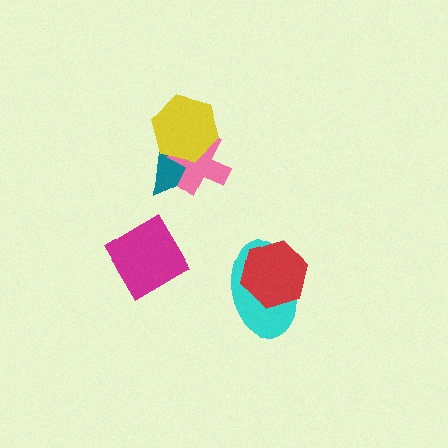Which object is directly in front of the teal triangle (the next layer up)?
The pink cross is directly in front of the teal triangle.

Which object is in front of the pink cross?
The yellow hexagon is in front of the pink cross.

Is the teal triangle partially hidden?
Yes, it is partially covered by another shape.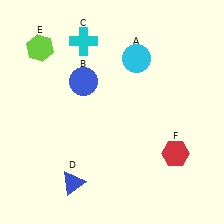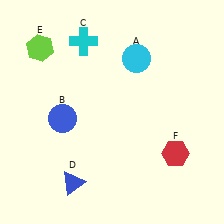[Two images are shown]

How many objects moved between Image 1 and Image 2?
1 object moved between the two images.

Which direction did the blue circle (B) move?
The blue circle (B) moved down.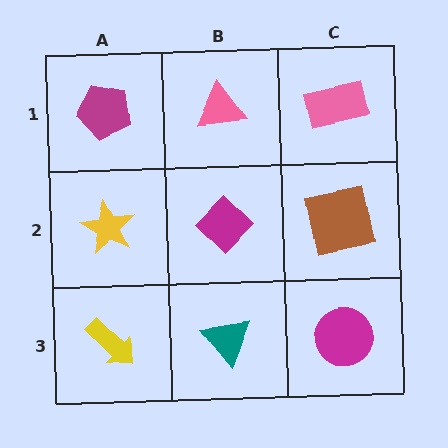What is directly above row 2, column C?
A pink rectangle.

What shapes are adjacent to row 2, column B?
A pink triangle (row 1, column B), a teal triangle (row 3, column B), a yellow star (row 2, column A), a brown square (row 2, column C).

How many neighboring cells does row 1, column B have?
3.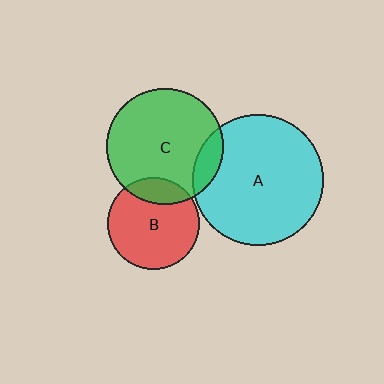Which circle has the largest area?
Circle A (cyan).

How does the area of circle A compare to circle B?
Approximately 2.0 times.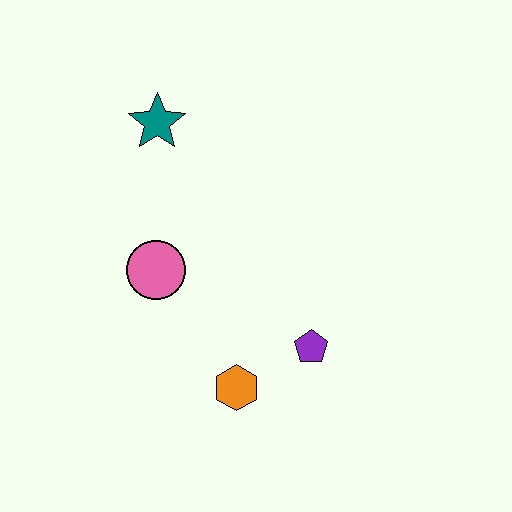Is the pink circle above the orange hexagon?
Yes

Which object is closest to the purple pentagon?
The orange hexagon is closest to the purple pentagon.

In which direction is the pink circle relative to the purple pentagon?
The pink circle is to the left of the purple pentagon.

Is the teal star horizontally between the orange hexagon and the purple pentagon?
No